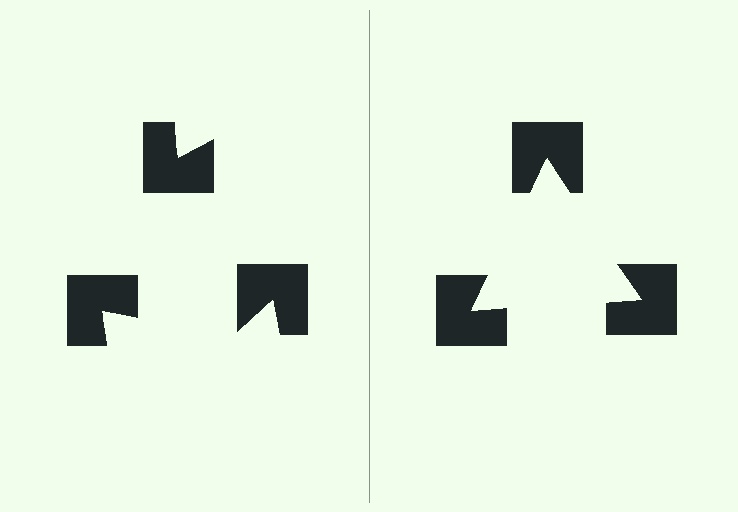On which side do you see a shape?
An illusory triangle appears on the right side. On the left side the wedge cuts are rotated, so no coherent shape forms.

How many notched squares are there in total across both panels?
6 — 3 on each side.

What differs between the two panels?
The notched squares are positioned identically on both sides; only the wedge orientations differ. On the right they align to a triangle; on the left they are misaligned.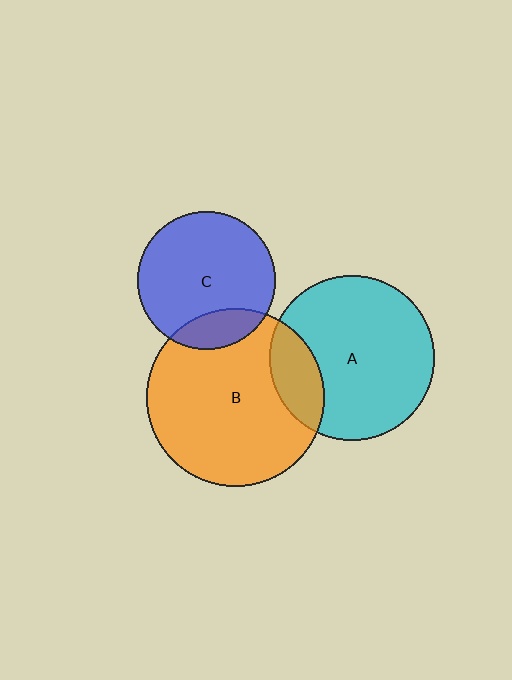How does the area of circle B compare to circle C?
Approximately 1.7 times.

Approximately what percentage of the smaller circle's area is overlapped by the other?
Approximately 15%.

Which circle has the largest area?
Circle B (orange).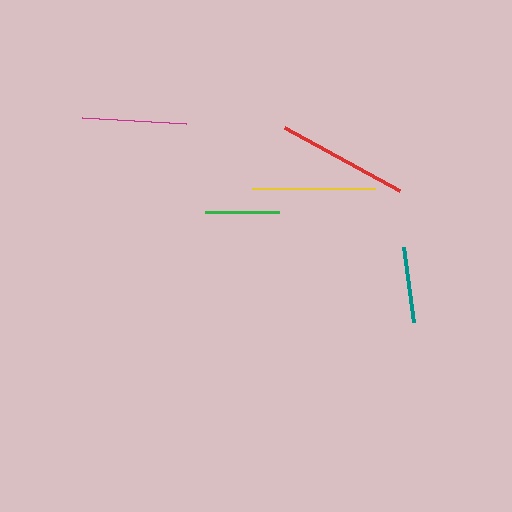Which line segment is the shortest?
The green line is the shortest at approximately 74 pixels.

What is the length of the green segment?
The green segment is approximately 74 pixels long.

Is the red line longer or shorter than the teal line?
The red line is longer than the teal line.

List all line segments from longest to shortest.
From longest to shortest: red, yellow, magenta, teal, green.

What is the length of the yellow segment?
The yellow segment is approximately 123 pixels long.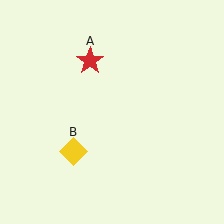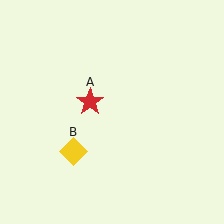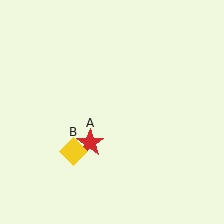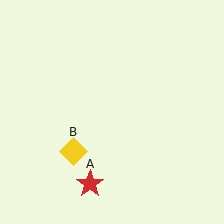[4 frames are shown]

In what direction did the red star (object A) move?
The red star (object A) moved down.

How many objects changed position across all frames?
1 object changed position: red star (object A).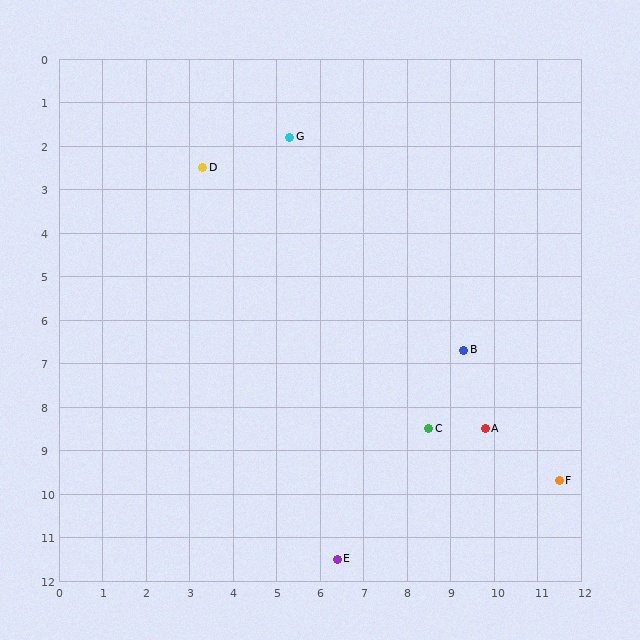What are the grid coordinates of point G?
Point G is at approximately (5.3, 1.8).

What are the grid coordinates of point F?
Point F is at approximately (11.5, 9.7).